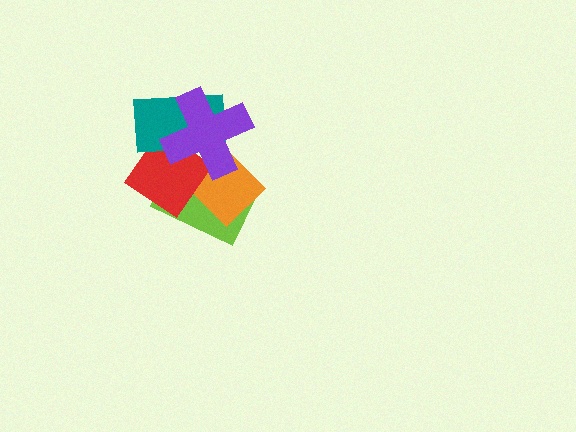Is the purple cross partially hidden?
No, no other shape covers it.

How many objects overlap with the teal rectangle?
3 objects overlap with the teal rectangle.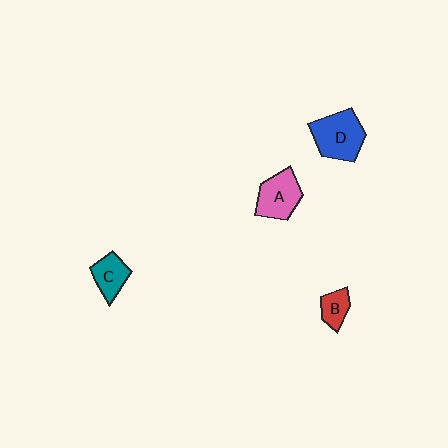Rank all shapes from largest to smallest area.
From largest to smallest: D (blue), A (pink), C (teal), B (red).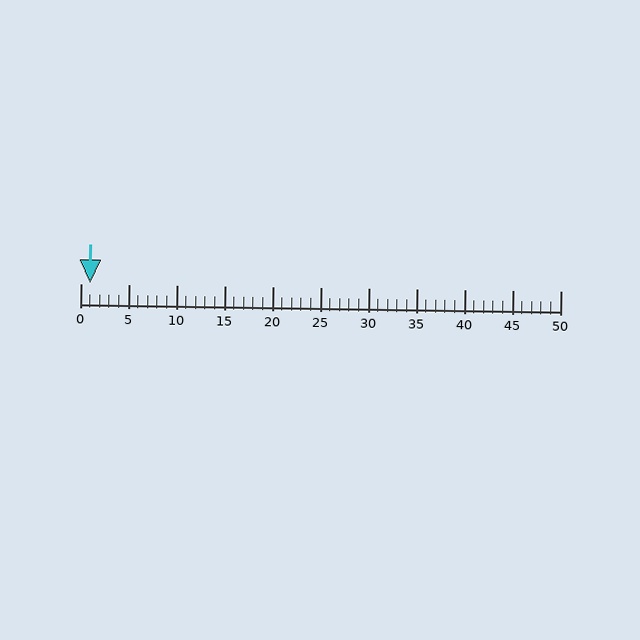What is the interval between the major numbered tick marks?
The major tick marks are spaced 5 units apart.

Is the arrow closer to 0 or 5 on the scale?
The arrow is closer to 0.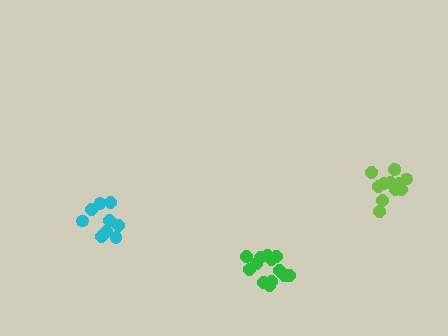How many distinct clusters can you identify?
There are 3 distinct clusters.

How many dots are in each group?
Group 1: 13 dots, Group 2: 12 dots, Group 3: 9 dots (34 total).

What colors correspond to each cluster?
The clusters are colored: green, lime, cyan.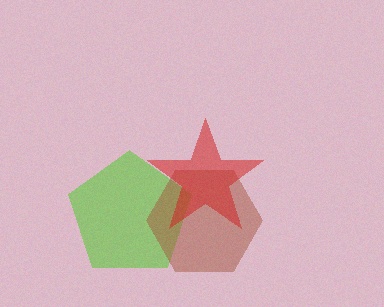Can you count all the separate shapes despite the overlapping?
Yes, there are 3 separate shapes.